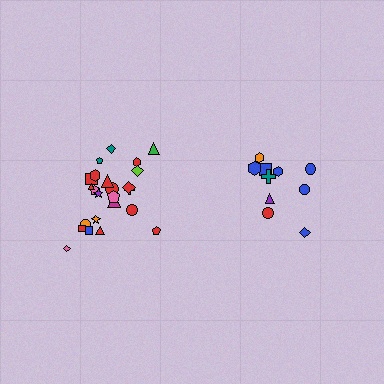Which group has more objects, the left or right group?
The left group.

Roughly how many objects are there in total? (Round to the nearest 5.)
Roughly 35 objects in total.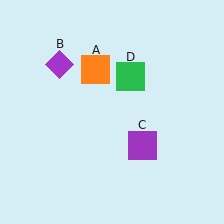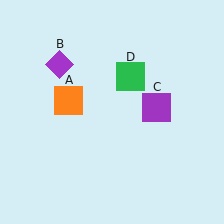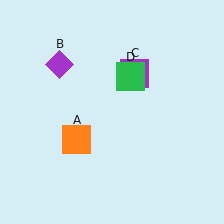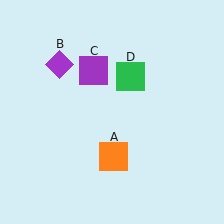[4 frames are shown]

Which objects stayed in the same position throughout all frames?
Purple diamond (object B) and green square (object D) remained stationary.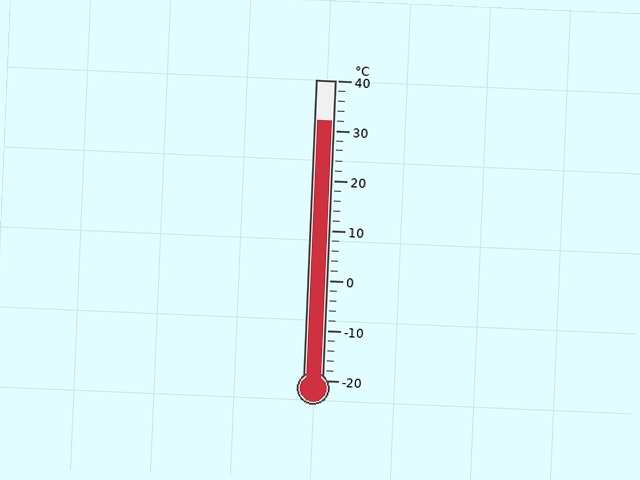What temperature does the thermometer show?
The thermometer shows approximately 32°C.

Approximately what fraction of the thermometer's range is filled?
The thermometer is filled to approximately 85% of its range.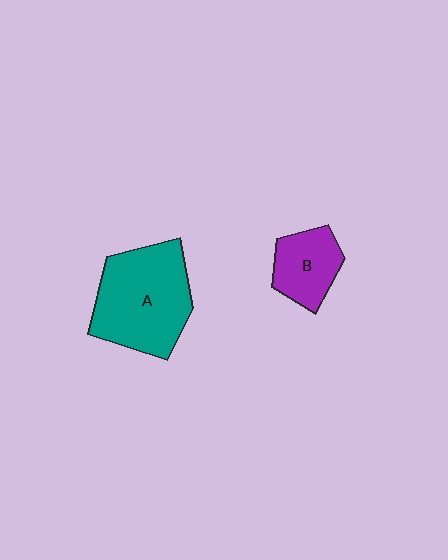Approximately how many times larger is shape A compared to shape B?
Approximately 2.1 times.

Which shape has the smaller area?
Shape B (purple).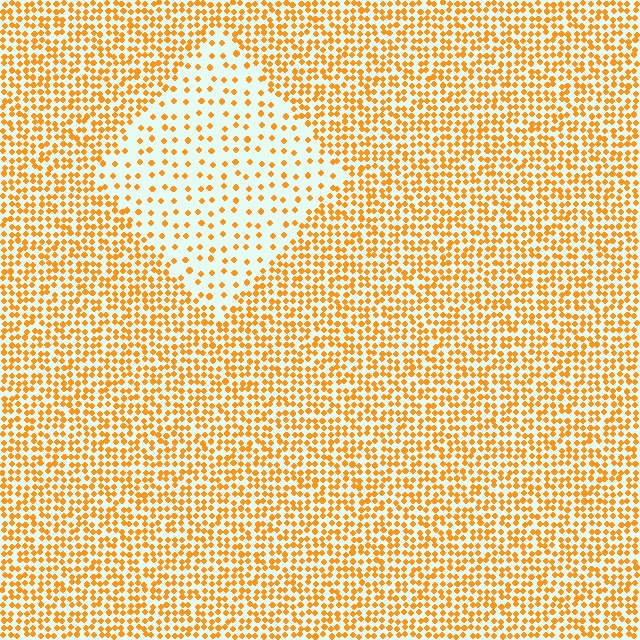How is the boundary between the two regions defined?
The boundary is defined by a change in element density (approximately 2.6x ratio). All elements are the same color, size, and shape.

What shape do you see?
I see a diamond.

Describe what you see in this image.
The image contains small orange elements arranged at two different densities. A diamond-shaped region is visible where the elements are less densely packed than the surrounding area.